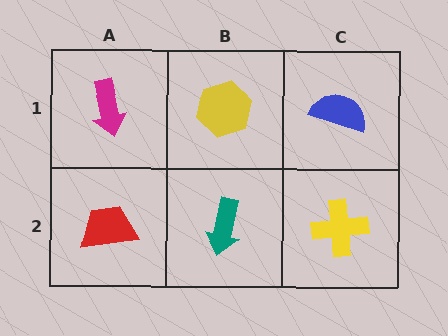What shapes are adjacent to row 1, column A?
A red trapezoid (row 2, column A), a yellow hexagon (row 1, column B).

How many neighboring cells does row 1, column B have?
3.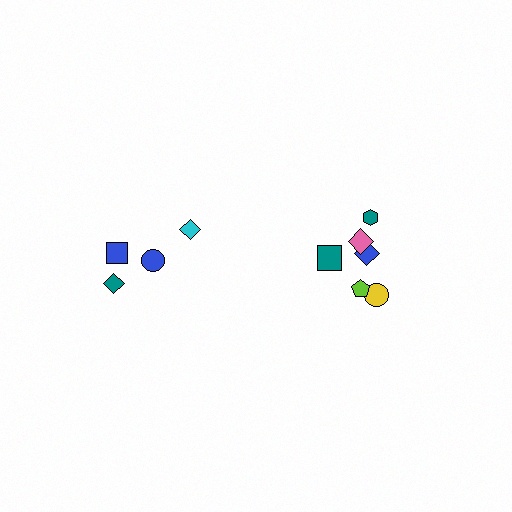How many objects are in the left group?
There are 4 objects.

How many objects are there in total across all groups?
There are 10 objects.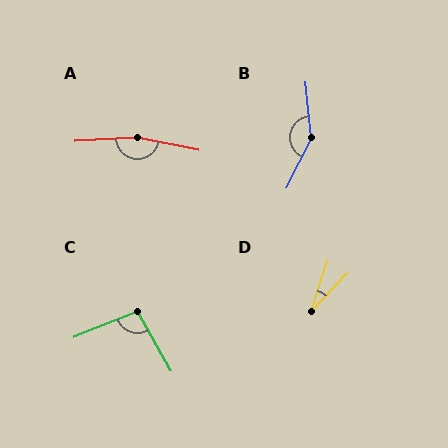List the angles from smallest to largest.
D (26°), C (97°), B (147°), A (165°).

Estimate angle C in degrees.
Approximately 97 degrees.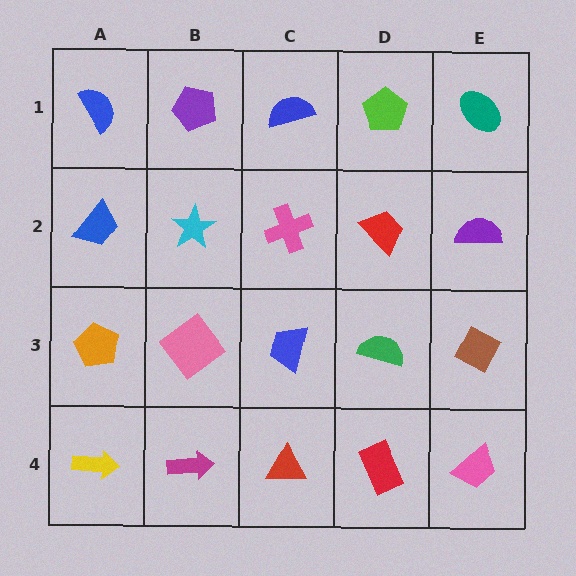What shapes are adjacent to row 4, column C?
A blue trapezoid (row 3, column C), a magenta arrow (row 4, column B), a red rectangle (row 4, column D).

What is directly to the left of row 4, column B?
A yellow arrow.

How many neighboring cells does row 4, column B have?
3.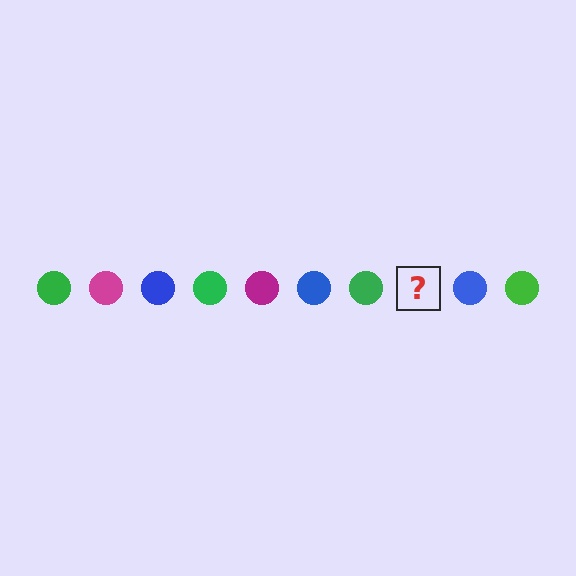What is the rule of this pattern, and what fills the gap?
The rule is that the pattern cycles through green, magenta, blue circles. The gap should be filled with a magenta circle.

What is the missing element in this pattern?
The missing element is a magenta circle.